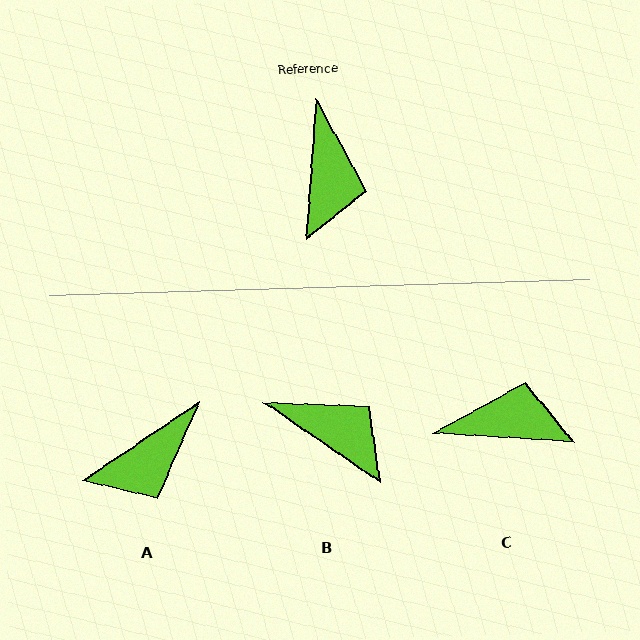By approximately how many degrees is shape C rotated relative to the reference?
Approximately 91 degrees counter-clockwise.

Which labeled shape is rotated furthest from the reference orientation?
C, about 91 degrees away.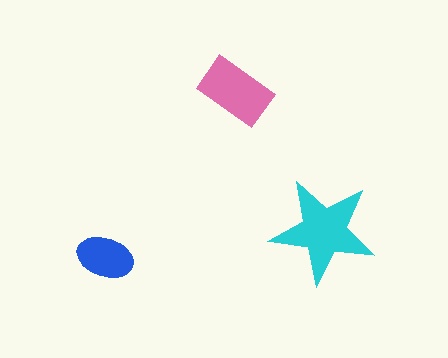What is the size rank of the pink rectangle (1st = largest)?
2nd.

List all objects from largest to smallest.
The cyan star, the pink rectangle, the blue ellipse.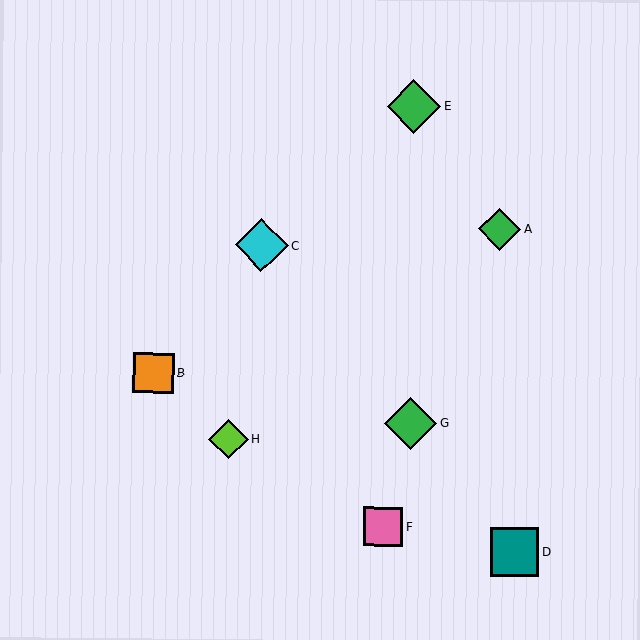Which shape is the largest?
The green diamond (labeled E) is the largest.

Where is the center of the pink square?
The center of the pink square is at (383, 527).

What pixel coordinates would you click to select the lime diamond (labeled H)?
Click at (228, 439) to select the lime diamond H.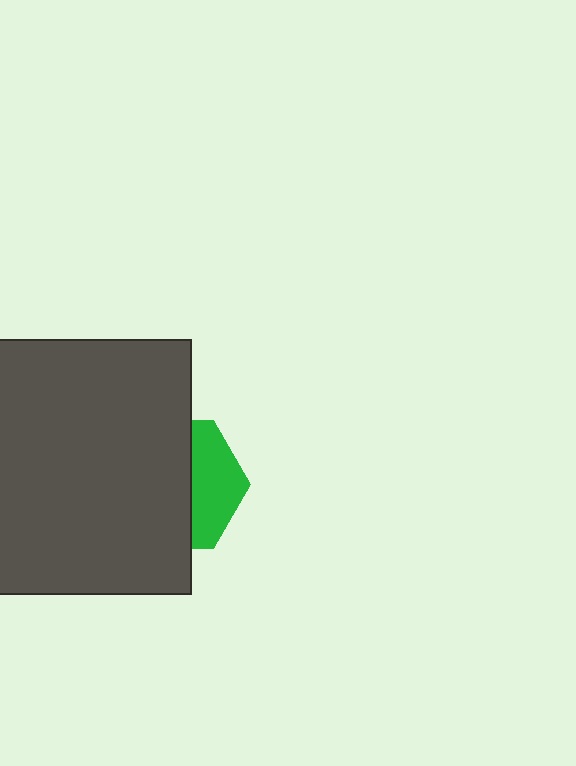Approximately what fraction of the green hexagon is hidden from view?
Roughly 63% of the green hexagon is hidden behind the dark gray square.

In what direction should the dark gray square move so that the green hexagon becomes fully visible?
The dark gray square should move left. That is the shortest direction to clear the overlap and leave the green hexagon fully visible.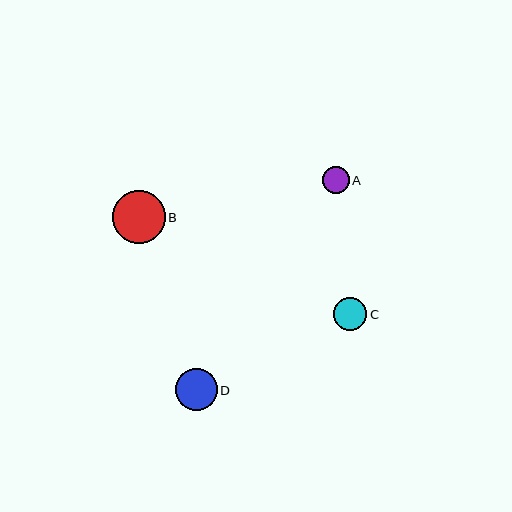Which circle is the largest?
Circle B is the largest with a size of approximately 53 pixels.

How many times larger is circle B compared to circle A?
Circle B is approximately 1.9 times the size of circle A.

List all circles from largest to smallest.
From largest to smallest: B, D, C, A.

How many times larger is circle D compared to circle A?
Circle D is approximately 1.5 times the size of circle A.